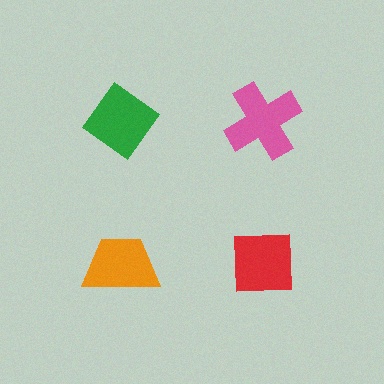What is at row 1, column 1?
A green diamond.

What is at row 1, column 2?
A pink cross.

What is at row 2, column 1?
An orange trapezoid.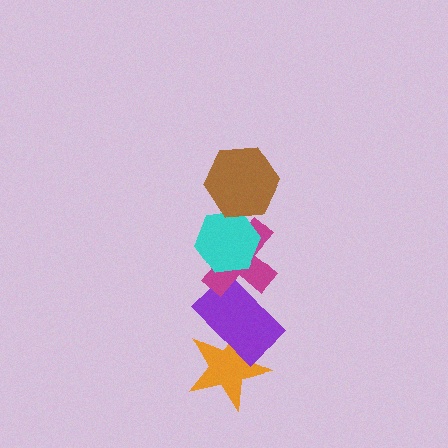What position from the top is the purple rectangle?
The purple rectangle is 4th from the top.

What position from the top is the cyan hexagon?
The cyan hexagon is 2nd from the top.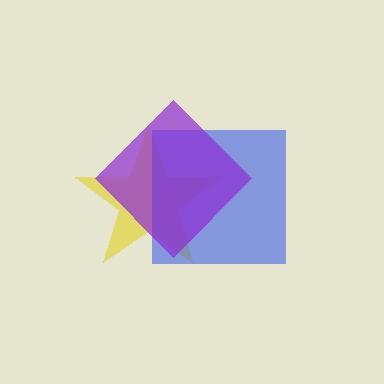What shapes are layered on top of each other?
The layered shapes are: a yellow star, a blue square, a purple diamond.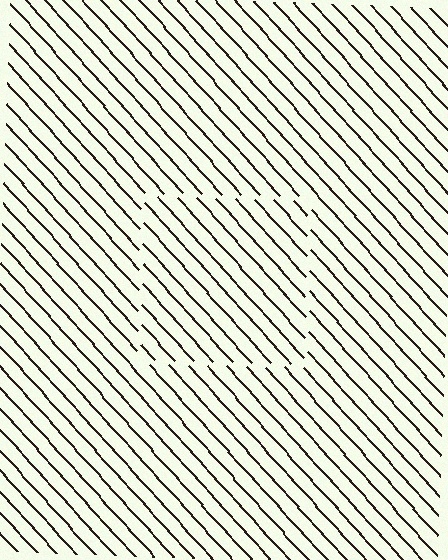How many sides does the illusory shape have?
4 sides — the line-ends trace a square.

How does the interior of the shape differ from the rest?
The interior of the shape contains the same grating, shifted by half a period — the contour is defined by the phase discontinuity where line-ends from the inner and outer gratings abut.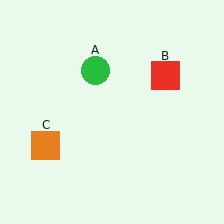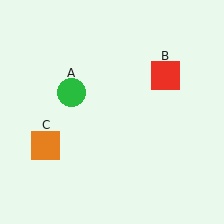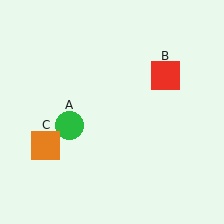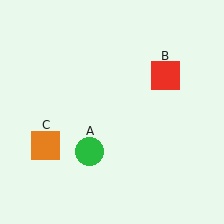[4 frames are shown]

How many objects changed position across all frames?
1 object changed position: green circle (object A).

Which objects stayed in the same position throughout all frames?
Red square (object B) and orange square (object C) remained stationary.